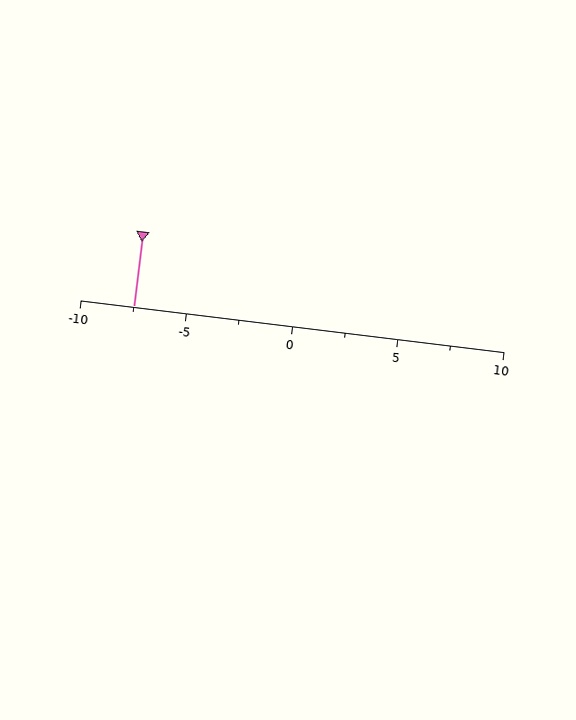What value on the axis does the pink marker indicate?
The marker indicates approximately -7.5.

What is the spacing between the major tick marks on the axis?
The major ticks are spaced 5 apart.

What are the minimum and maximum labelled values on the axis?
The axis runs from -10 to 10.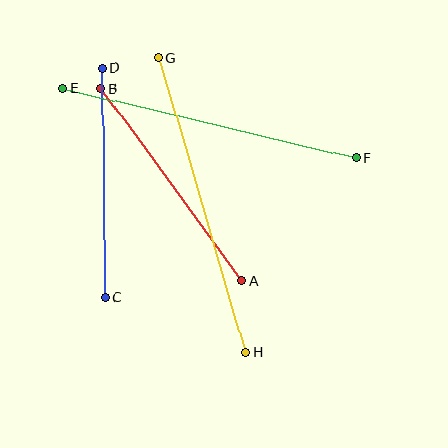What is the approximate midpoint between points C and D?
The midpoint is at approximately (104, 183) pixels.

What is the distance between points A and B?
The distance is approximately 239 pixels.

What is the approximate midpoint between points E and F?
The midpoint is at approximately (210, 123) pixels.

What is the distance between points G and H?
The distance is approximately 306 pixels.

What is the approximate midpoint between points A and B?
The midpoint is at approximately (171, 185) pixels.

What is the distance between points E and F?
The distance is approximately 301 pixels.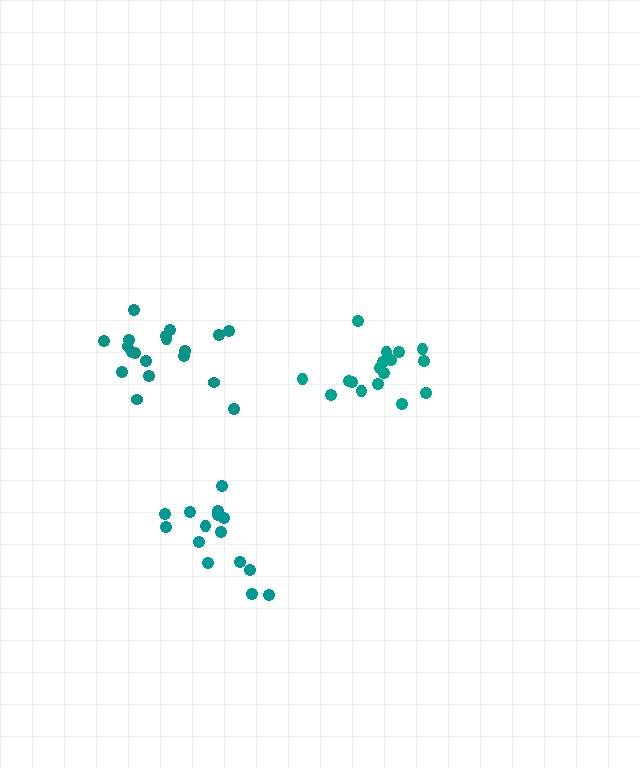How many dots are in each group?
Group 1: 19 dots, Group 2: 17 dots, Group 3: 15 dots (51 total).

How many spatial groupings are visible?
There are 3 spatial groupings.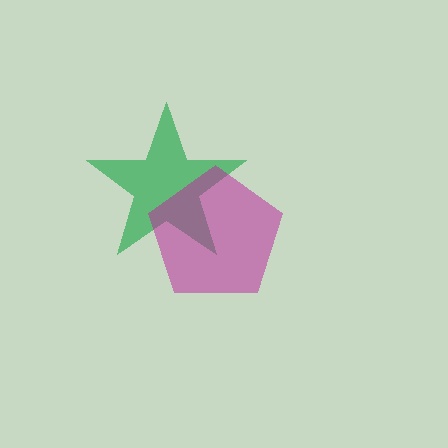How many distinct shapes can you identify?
There are 2 distinct shapes: a green star, a magenta pentagon.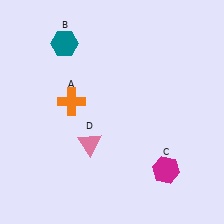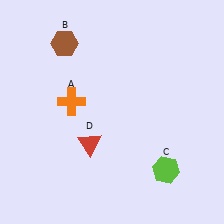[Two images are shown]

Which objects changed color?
B changed from teal to brown. C changed from magenta to lime. D changed from pink to red.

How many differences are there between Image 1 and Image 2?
There are 3 differences between the two images.